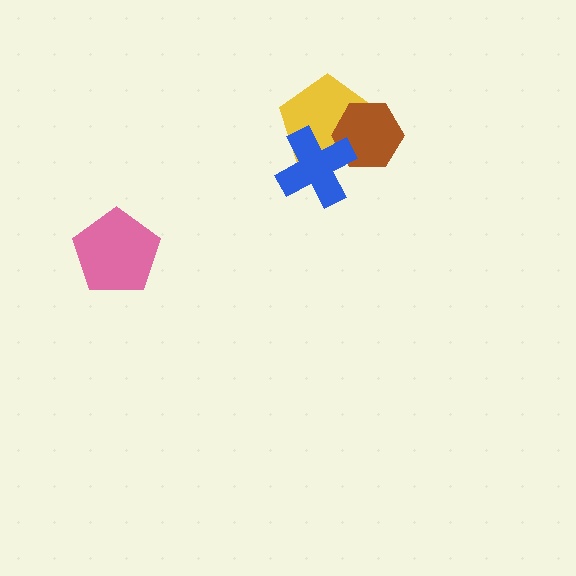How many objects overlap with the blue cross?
2 objects overlap with the blue cross.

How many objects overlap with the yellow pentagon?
2 objects overlap with the yellow pentagon.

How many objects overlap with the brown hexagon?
2 objects overlap with the brown hexagon.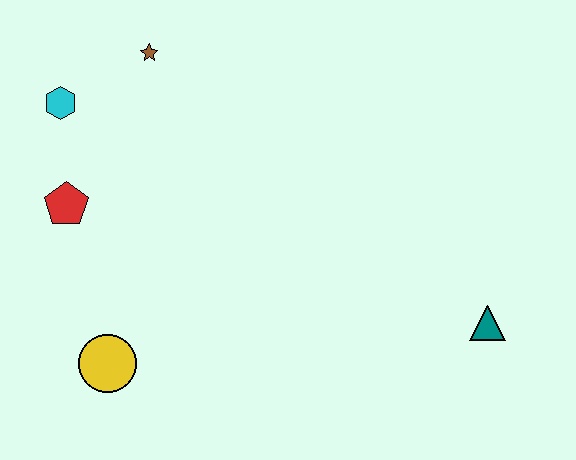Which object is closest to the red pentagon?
The cyan hexagon is closest to the red pentagon.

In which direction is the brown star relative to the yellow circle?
The brown star is above the yellow circle.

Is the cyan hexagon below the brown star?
Yes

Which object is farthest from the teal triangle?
The cyan hexagon is farthest from the teal triangle.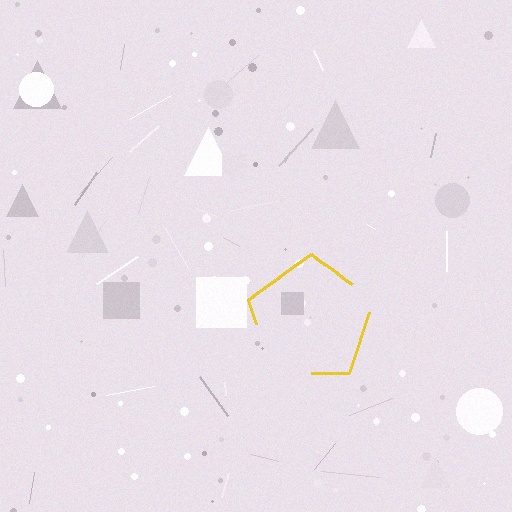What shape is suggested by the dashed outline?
The dashed outline suggests a pentagon.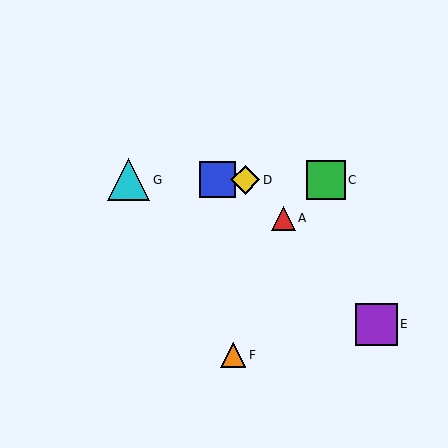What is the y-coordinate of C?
Object C is at y≈180.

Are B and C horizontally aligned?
Yes, both are at y≈180.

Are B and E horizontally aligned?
No, B is at y≈180 and E is at y≈324.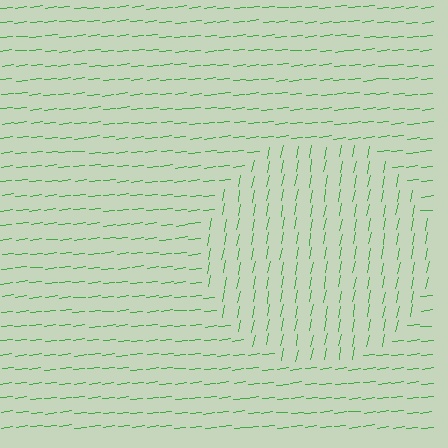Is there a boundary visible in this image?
Yes, there is a texture boundary formed by a change in line orientation.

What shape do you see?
I see a circle.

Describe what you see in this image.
The image is filled with small green line segments. A circle region in the image has lines oriented differently from the surrounding lines, creating a visible texture boundary.